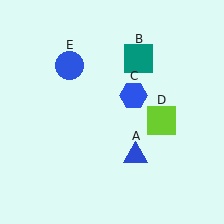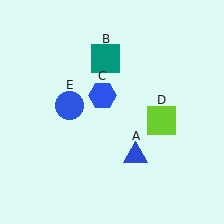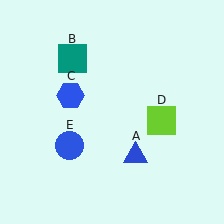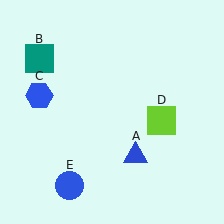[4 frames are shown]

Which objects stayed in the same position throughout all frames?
Blue triangle (object A) and lime square (object D) remained stationary.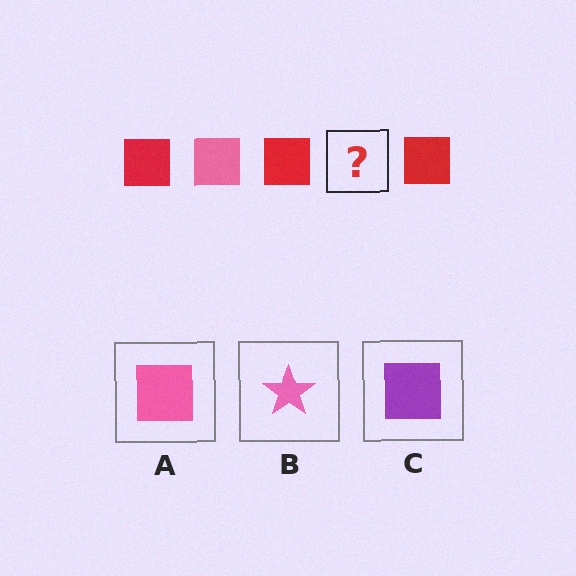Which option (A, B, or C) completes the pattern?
A.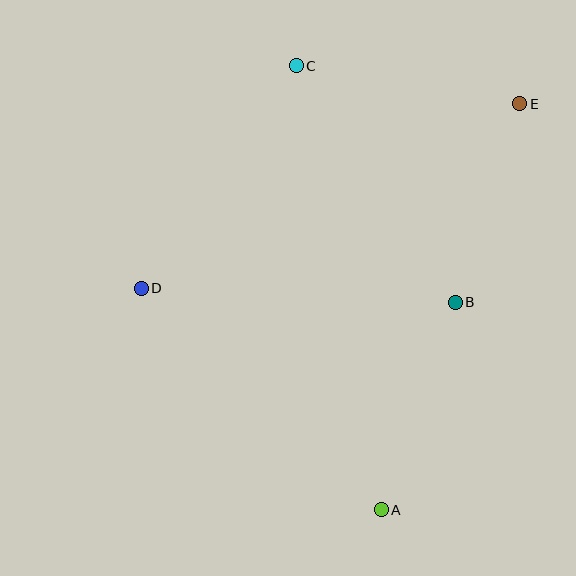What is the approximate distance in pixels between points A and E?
The distance between A and E is approximately 429 pixels.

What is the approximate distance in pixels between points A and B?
The distance between A and B is approximately 220 pixels.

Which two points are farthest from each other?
Points A and C are farthest from each other.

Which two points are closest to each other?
Points B and E are closest to each other.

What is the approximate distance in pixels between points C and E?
The distance between C and E is approximately 227 pixels.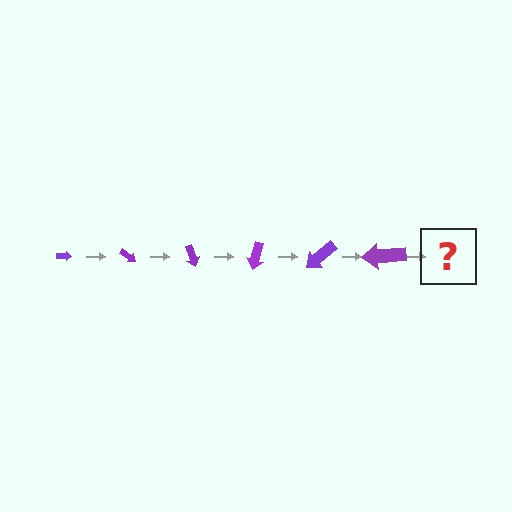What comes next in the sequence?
The next element should be an arrow, larger than the previous one and rotated 210 degrees from the start.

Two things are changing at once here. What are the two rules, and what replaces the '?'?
The two rules are that the arrow grows larger each step and it rotates 35 degrees each step. The '?' should be an arrow, larger than the previous one and rotated 210 degrees from the start.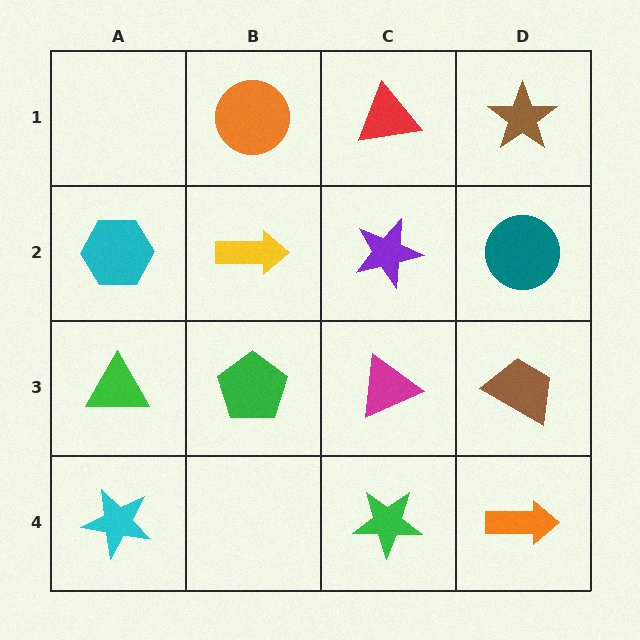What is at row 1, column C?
A red triangle.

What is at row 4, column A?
A cyan star.